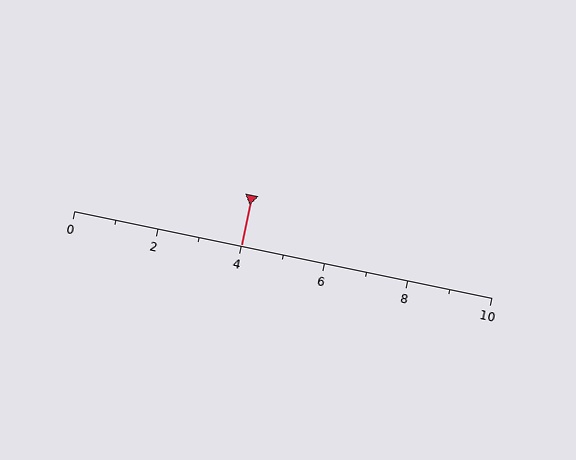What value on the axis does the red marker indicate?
The marker indicates approximately 4.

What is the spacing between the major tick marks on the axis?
The major ticks are spaced 2 apart.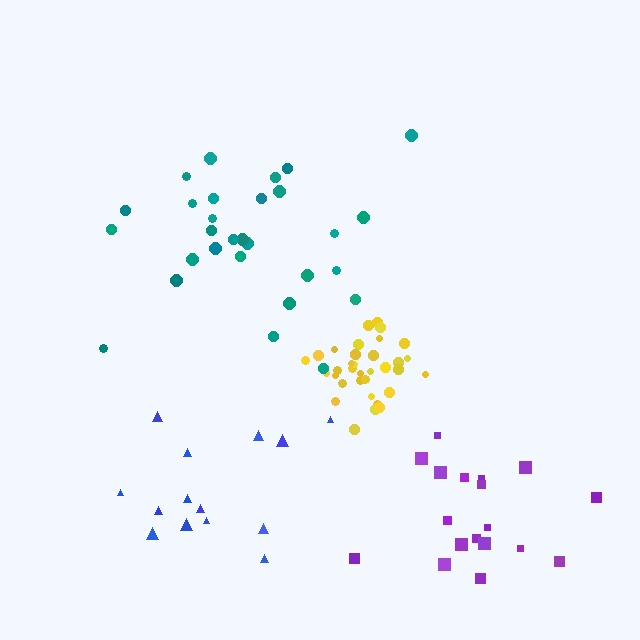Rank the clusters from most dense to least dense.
yellow, purple, teal, blue.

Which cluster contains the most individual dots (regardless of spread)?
Yellow (34).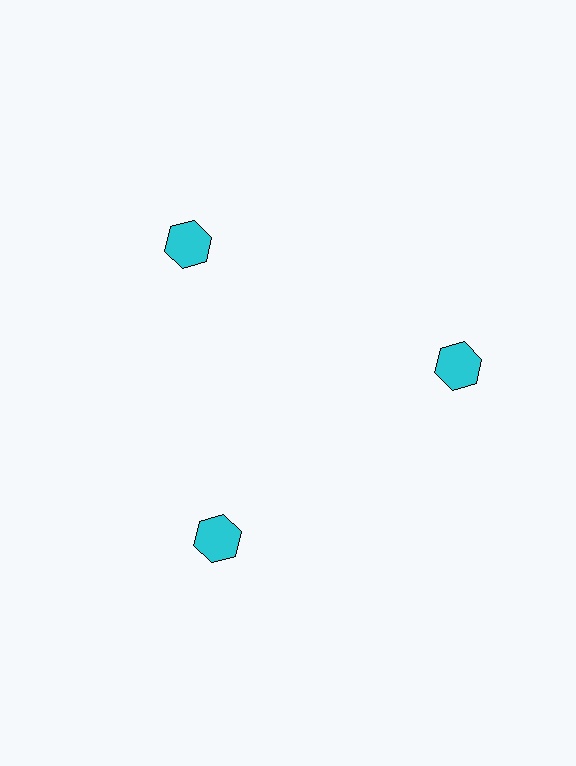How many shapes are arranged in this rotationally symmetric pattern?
There are 3 shapes, arranged in 3 groups of 1.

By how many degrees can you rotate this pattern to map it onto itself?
The pattern maps onto itself every 120 degrees of rotation.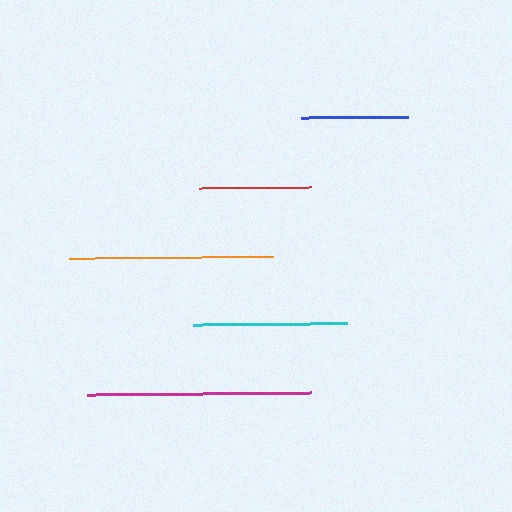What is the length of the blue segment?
The blue segment is approximately 107 pixels long.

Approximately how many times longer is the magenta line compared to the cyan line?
The magenta line is approximately 1.5 times the length of the cyan line.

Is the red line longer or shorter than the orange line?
The orange line is longer than the red line.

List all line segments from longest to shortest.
From longest to shortest: magenta, orange, cyan, red, blue.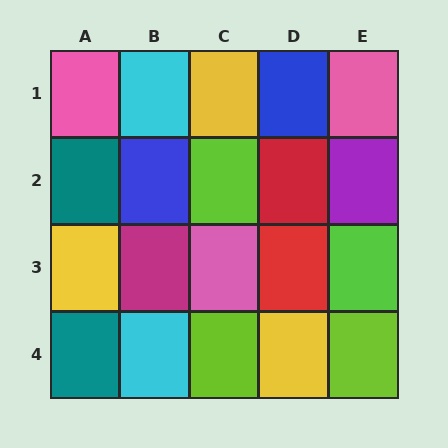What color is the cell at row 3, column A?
Yellow.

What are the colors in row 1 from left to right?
Pink, cyan, yellow, blue, pink.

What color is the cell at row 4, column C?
Lime.